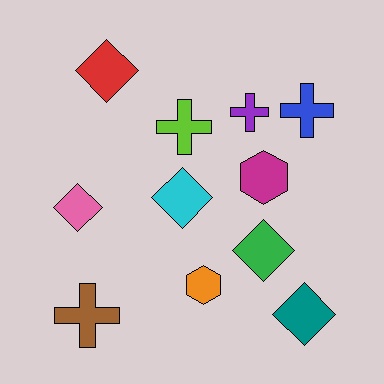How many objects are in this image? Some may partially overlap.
There are 11 objects.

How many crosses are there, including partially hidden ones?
There are 4 crosses.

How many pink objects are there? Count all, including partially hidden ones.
There is 1 pink object.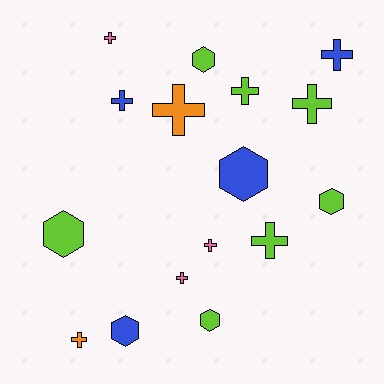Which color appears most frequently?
Lime, with 7 objects.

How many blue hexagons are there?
There are 2 blue hexagons.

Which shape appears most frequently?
Cross, with 10 objects.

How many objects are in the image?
There are 16 objects.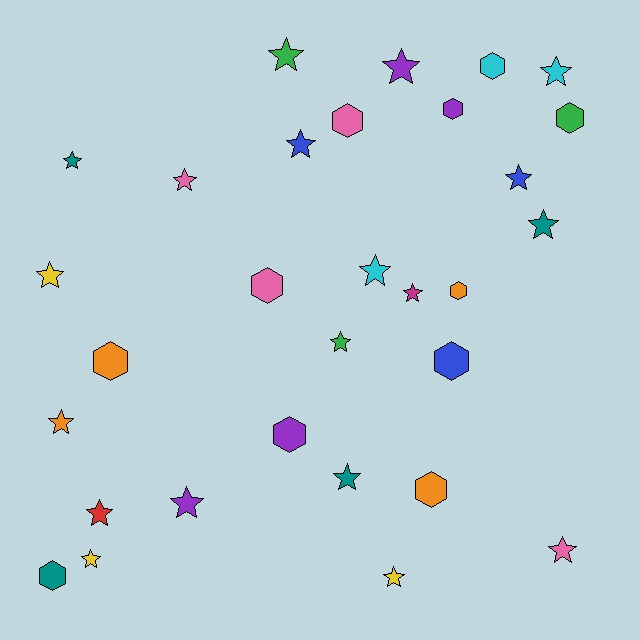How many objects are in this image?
There are 30 objects.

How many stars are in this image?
There are 19 stars.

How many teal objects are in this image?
There are 4 teal objects.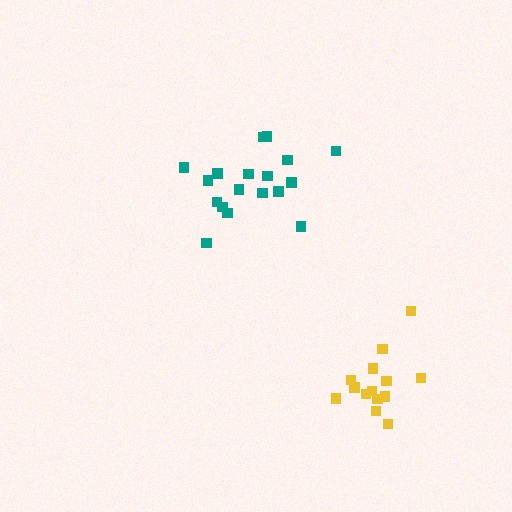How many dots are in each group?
Group 1: 14 dots, Group 2: 18 dots (32 total).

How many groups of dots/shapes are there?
There are 2 groups.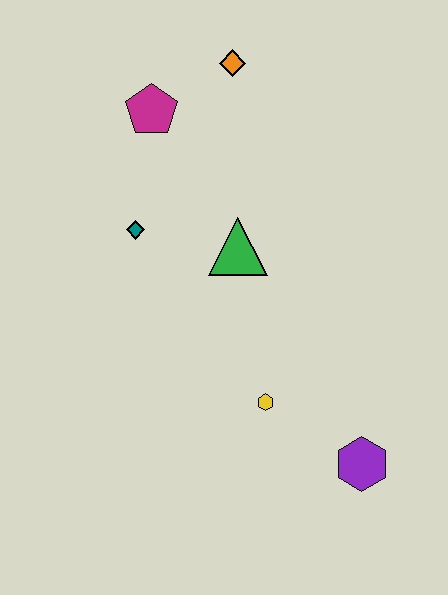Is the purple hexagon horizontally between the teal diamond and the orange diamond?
No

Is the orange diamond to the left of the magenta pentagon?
No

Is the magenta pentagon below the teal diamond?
No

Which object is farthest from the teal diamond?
The purple hexagon is farthest from the teal diamond.